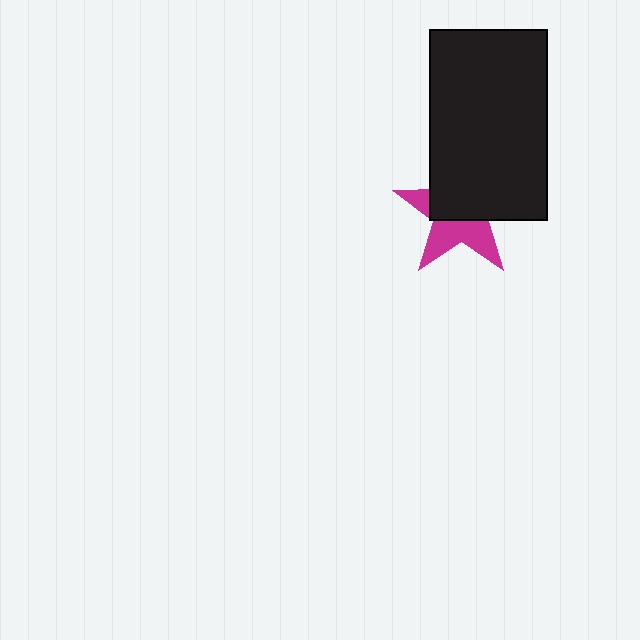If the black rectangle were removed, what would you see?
You would see the complete magenta star.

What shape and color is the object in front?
The object in front is a black rectangle.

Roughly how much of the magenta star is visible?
About half of it is visible (roughly 45%).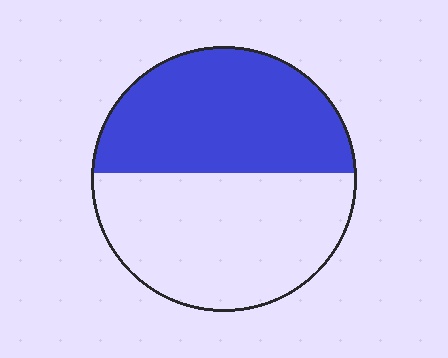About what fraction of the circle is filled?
About one half (1/2).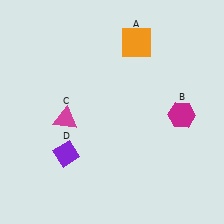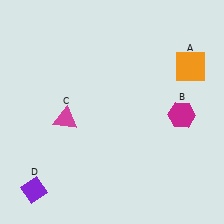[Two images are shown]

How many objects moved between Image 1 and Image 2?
2 objects moved between the two images.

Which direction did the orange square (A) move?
The orange square (A) moved right.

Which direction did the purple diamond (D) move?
The purple diamond (D) moved down.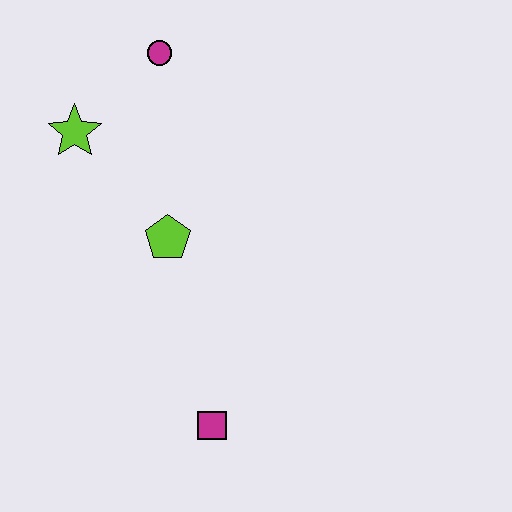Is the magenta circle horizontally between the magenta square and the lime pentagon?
No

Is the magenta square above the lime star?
No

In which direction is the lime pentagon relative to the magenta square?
The lime pentagon is above the magenta square.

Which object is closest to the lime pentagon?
The lime star is closest to the lime pentagon.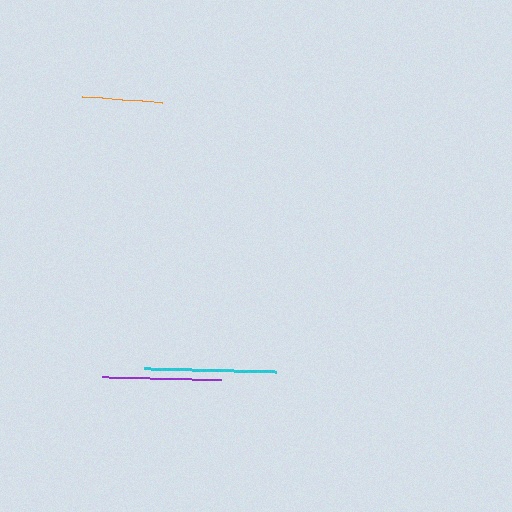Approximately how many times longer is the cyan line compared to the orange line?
The cyan line is approximately 1.6 times the length of the orange line.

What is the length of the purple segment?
The purple segment is approximately 119 pixels long.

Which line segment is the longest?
The cyan line is the longest at approximately 132 pixels.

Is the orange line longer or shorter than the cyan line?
The cyan line is longer than the orange line.